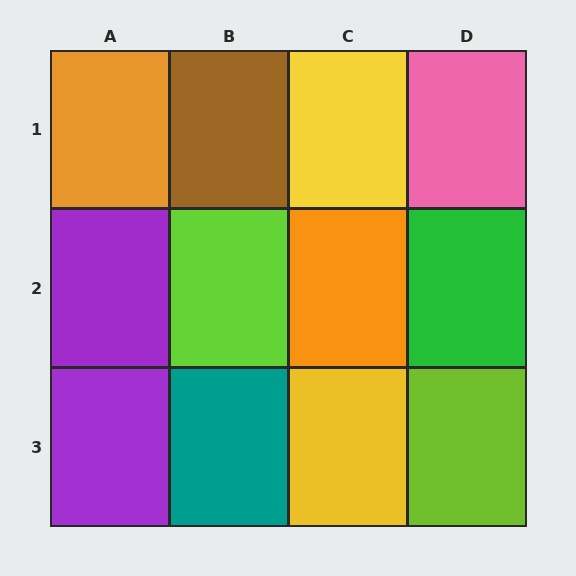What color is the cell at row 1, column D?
Pink.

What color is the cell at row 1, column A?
Orange.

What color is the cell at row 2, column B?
Lime.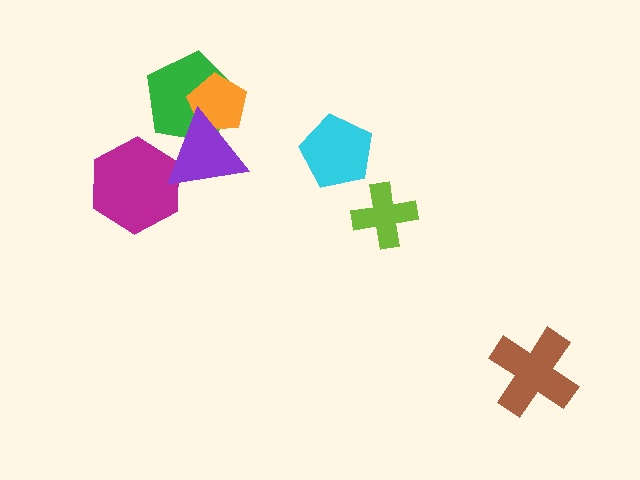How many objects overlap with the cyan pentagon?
0 objects overlap with the cyan pentagon.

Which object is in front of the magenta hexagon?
The purple triangle is in front of the magenta hexagon.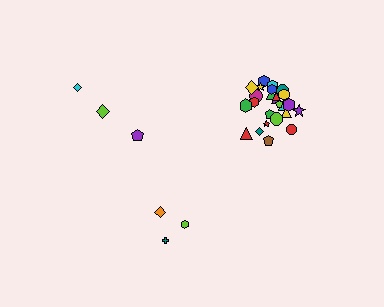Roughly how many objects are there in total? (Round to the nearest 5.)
Roughly 30 objects in total.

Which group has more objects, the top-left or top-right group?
The top-right group.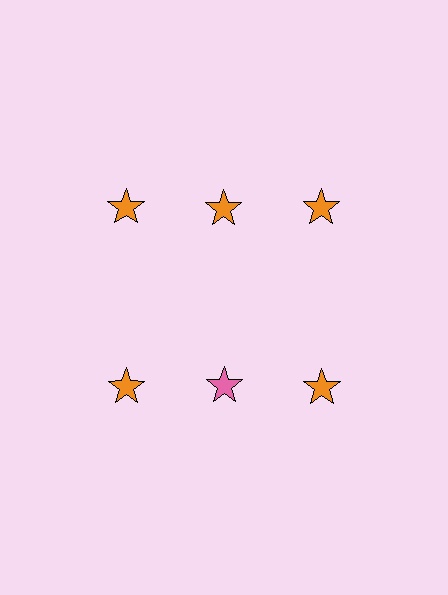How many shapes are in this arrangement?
There are 6 shapes arranged in a grid pattern.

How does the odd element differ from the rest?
It has a different color: pink instead of orange.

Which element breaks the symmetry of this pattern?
The pink star in the second row, second from left column breaks the symmetry. All other shapes are orange stars.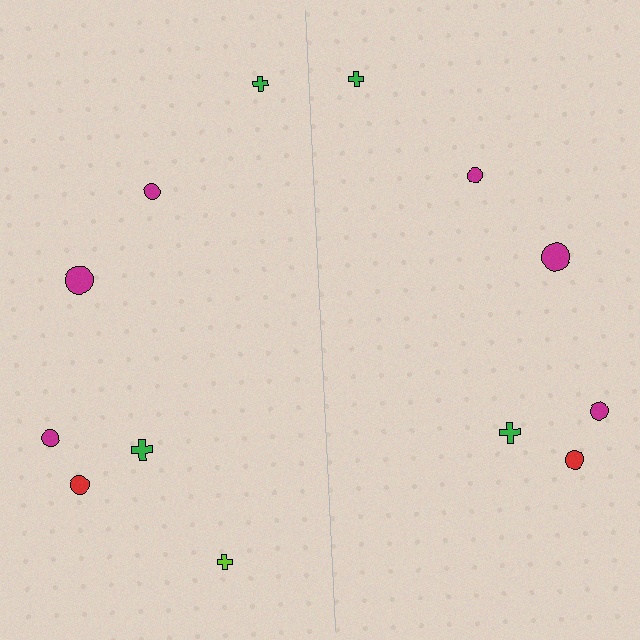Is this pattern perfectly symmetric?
No, the pattern is not perfectly symmetric. A lime cross is missing from the right side.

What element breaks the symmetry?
A lime cross is missing from the right side.